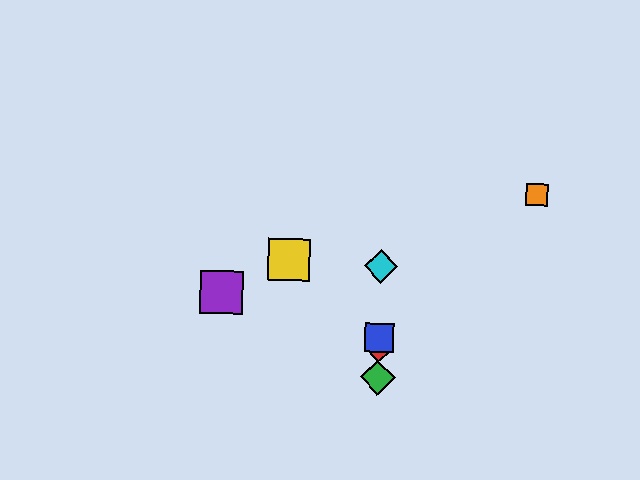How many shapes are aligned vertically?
4 shapes (the red diamond, the blue square, the green diamond, the cyan diamond) are aligned vertically.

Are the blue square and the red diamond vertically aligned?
Yes, both are at x≈379.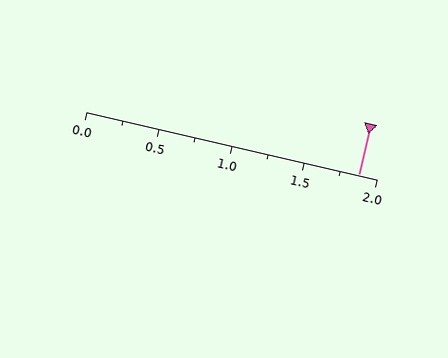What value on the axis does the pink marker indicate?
The marker indicates approximately 1.88.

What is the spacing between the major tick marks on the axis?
The major ticks are spaced 0.5 apart.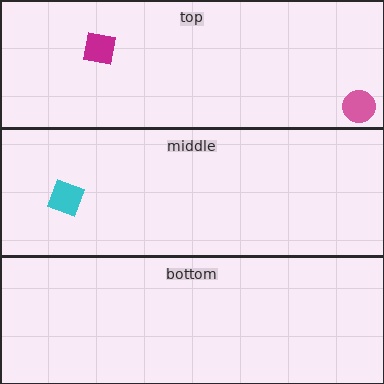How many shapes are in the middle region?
1.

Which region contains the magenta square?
The top region.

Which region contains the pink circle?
The top region.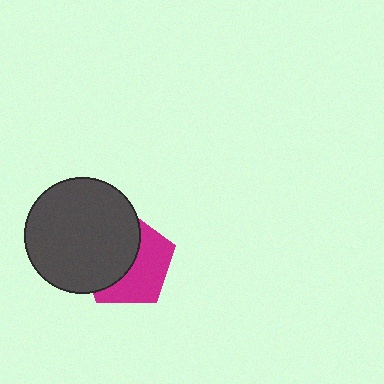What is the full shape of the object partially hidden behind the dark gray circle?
The partially hidden object is a magenta pentagon.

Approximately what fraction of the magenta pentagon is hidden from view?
Roughly 52% of the magenta pentagon is hidden behind the dark gray circle.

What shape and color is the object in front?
The object in front is a dark gray circle.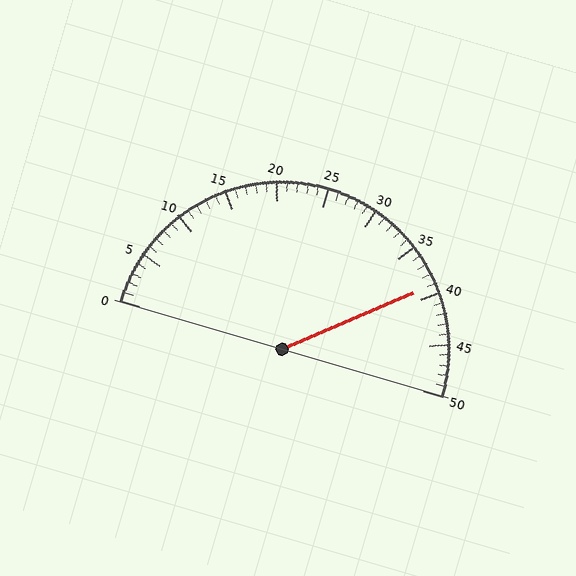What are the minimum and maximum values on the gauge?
The gauge ranges from 0 to 50.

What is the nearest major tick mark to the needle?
The nearest major tick mark is 40.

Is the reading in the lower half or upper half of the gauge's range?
The reading is in the upper half of the range (0 to 50).